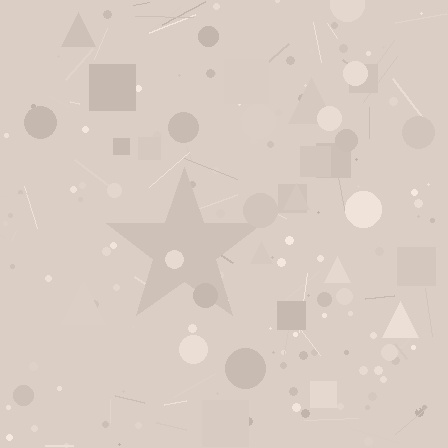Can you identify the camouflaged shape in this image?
The camouflaged shape is a star.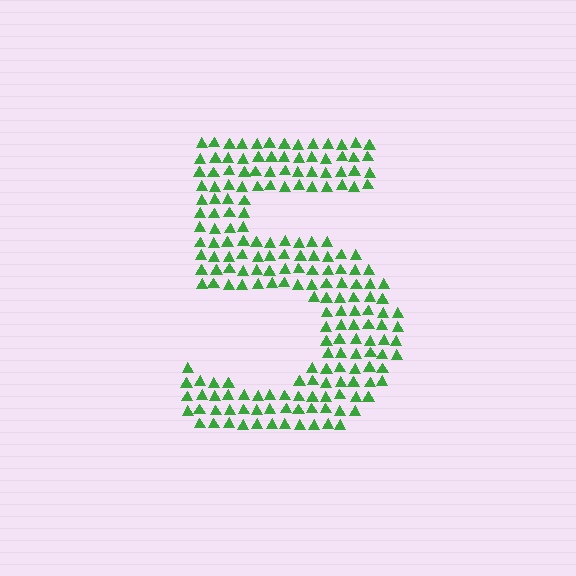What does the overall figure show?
The overall figure shows the digit 5.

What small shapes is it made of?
It is made of small triangles.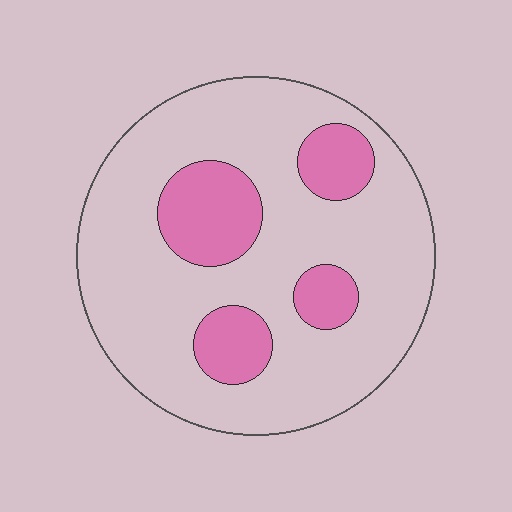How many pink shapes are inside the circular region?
4.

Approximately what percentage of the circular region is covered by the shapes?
Approximately 20%.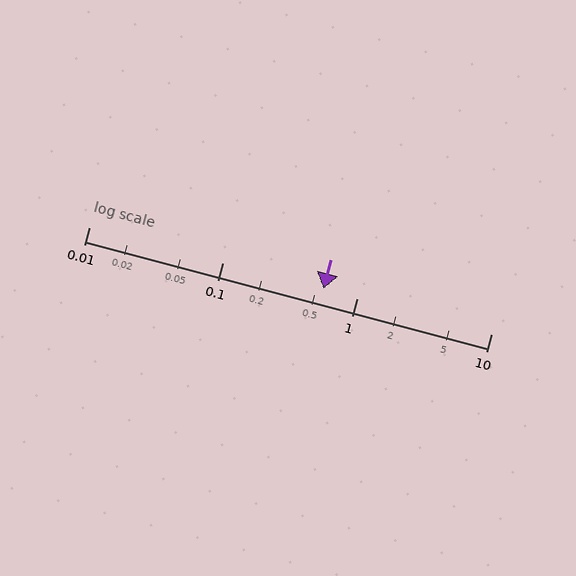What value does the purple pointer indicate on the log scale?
The pointer indicates approximately 0.56.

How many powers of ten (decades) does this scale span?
The scale spans 3 decades, from 0.01 to 10.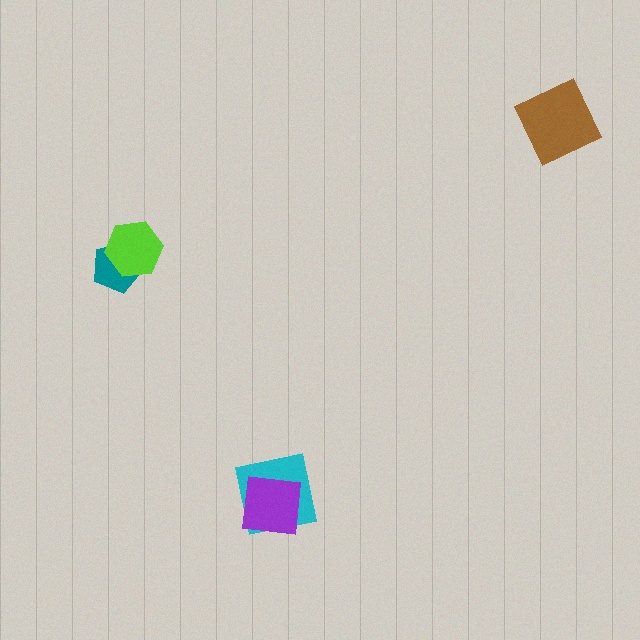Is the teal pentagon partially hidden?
Yes, it is partially covered by another shape.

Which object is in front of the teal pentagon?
The lime hexagon is in front of the teal pentagon.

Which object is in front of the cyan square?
The purple square is in front of the cyan square.